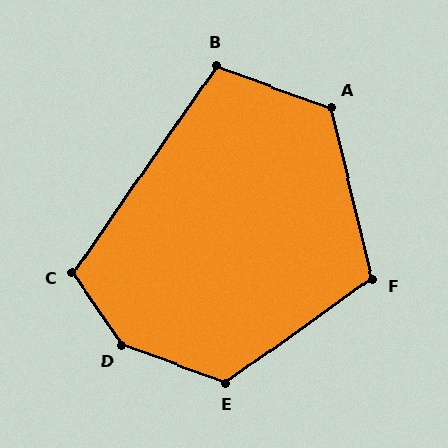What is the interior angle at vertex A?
Approximately 123 degrees (obtuse).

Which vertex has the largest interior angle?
D, at approximately 143 degrees.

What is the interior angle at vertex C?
Approximately 112 degrees (obtuse).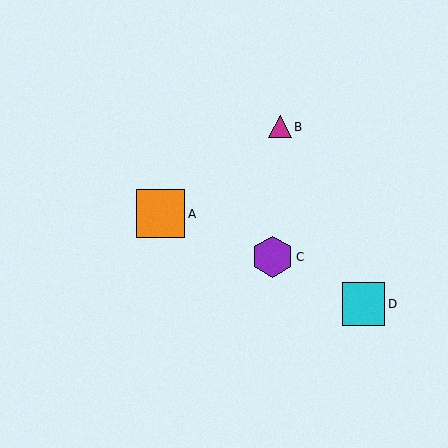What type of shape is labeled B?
Shape B is a magenta triangle.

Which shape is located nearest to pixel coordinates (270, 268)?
The purple hexagon (labeled C) at (272, 257) is nearest to that location.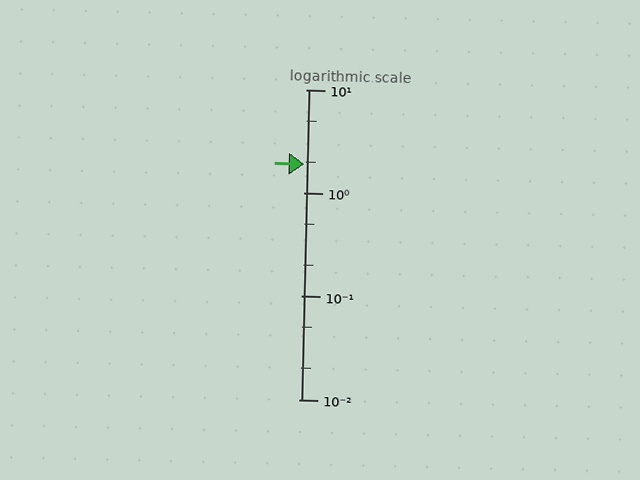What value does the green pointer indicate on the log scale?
The pointer indicates approximately 1.9.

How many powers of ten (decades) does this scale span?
The scale spans 3 decades, from 0.01 to 10.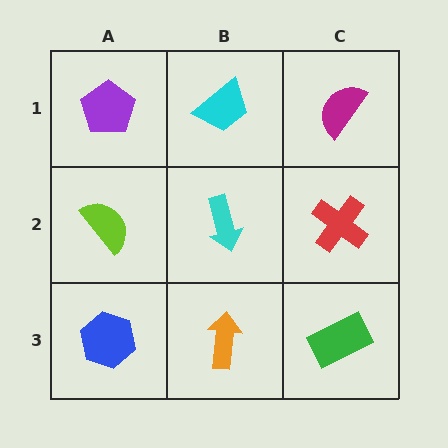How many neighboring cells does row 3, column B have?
3.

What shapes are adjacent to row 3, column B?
A cyan arrow (row 2, column B), a blue hexagon (row 3, column A), a green rectangle (row 3, column C).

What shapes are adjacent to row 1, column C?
A red cross (row 2, column C), a cyan trapezoid (row 1, column B).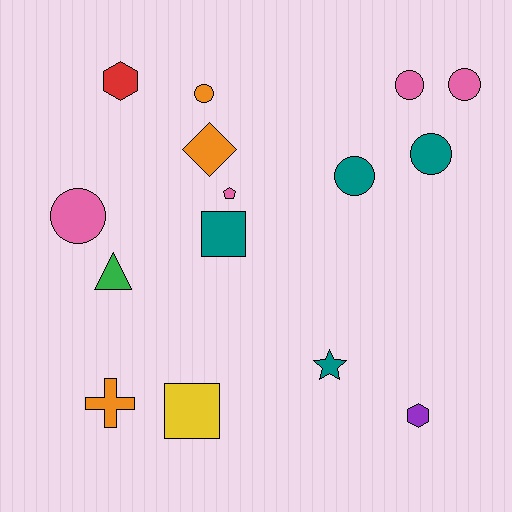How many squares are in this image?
There are 2 squares.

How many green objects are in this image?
There is 1 green object.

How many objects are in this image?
There are 15 objects.